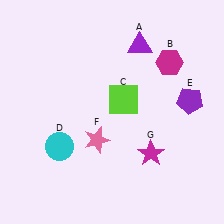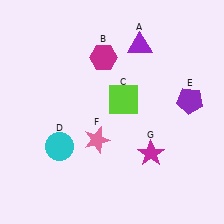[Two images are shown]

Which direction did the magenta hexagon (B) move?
The magenta hexagon (B) moved left.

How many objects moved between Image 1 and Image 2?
1 object moved between the two images.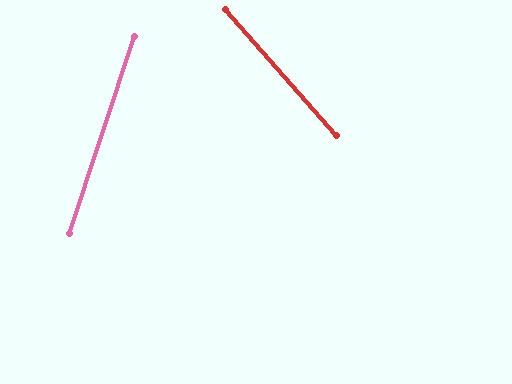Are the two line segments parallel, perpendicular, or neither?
Neither parallel nor perpendicular — they differ by about 59°.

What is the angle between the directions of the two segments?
Approximately 59 degrees.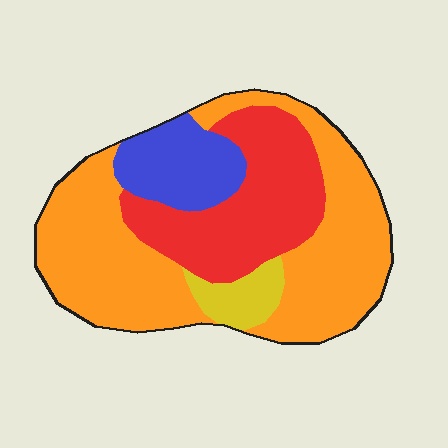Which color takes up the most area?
Orange, at roughly 55%.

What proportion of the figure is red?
Red takes up between a sixth and a third of the figure.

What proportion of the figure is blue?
Blue covers around 15% of the figure.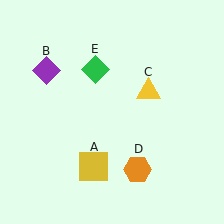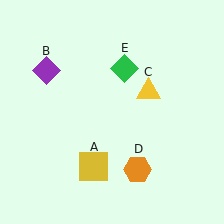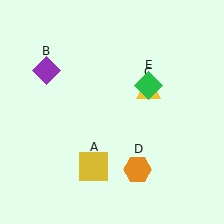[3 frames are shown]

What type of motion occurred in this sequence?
The green diamond (object E) rotated clockwise around the center of the scene.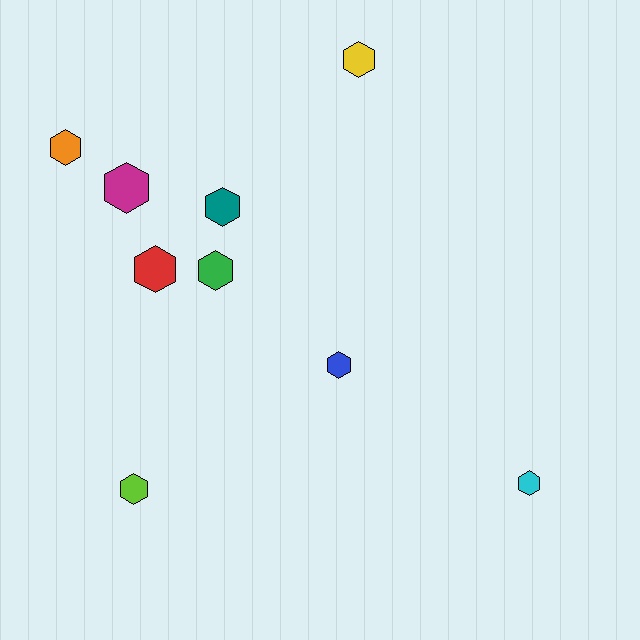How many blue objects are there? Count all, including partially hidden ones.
There is 1 blue object.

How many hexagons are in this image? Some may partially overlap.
There are 9 hexagons.